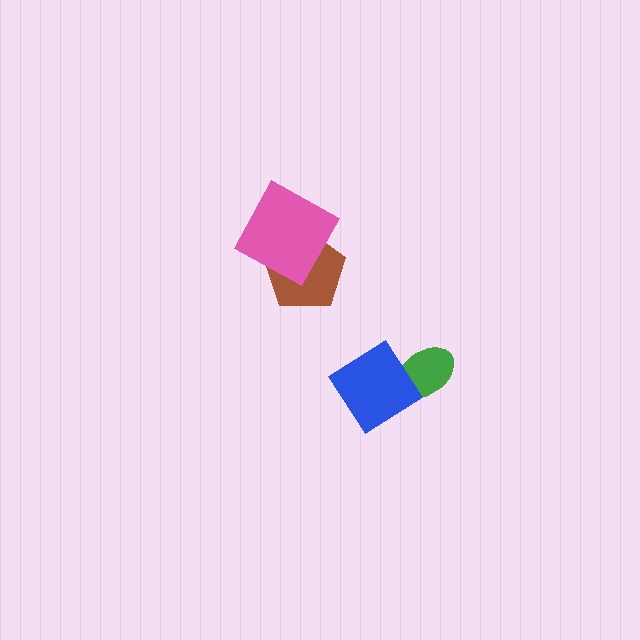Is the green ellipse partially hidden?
Yes, it is partially covered by another shape.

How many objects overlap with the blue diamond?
1 object overlaps with the blue diamond.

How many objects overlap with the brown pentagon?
1 object overlaps with the brown pentagon.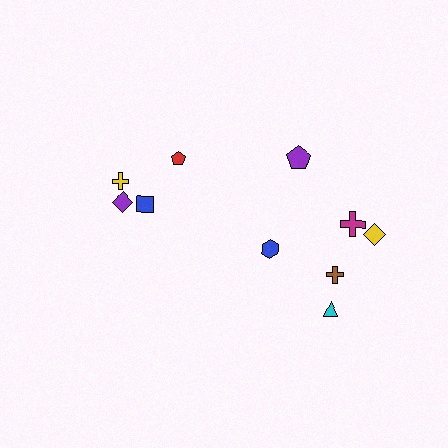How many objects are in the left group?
There are 4 objects.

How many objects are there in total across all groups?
There are 10 objects.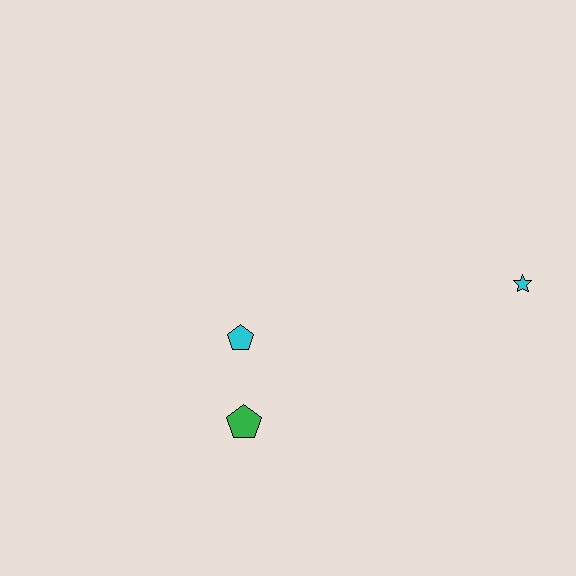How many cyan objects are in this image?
There are 2 cyan objects.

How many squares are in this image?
There are no squares.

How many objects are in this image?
There are 3 objects.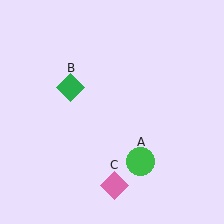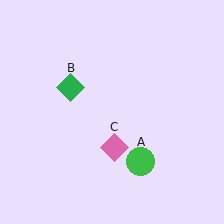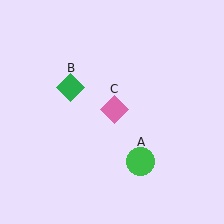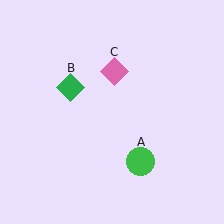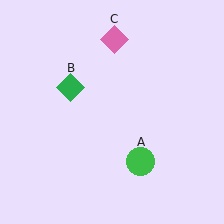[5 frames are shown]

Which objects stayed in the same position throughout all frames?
Green circle (object A) and green diamond (object B) remained stationary.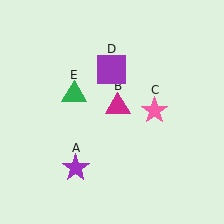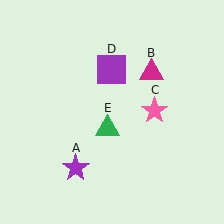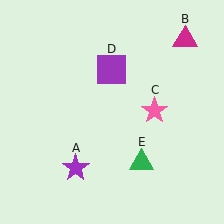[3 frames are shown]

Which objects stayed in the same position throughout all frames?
Purple star (object A) and pink star (object C) and purple square (object D) remained stationary.